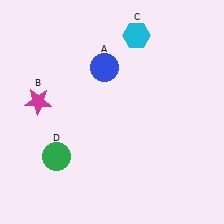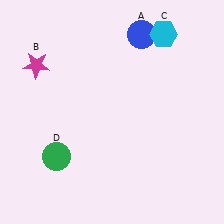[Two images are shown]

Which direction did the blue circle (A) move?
The blue circle (A) moved right.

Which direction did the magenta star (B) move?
The magenta star (B) moved up.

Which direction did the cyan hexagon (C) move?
The cyan hexagon (C) moved right.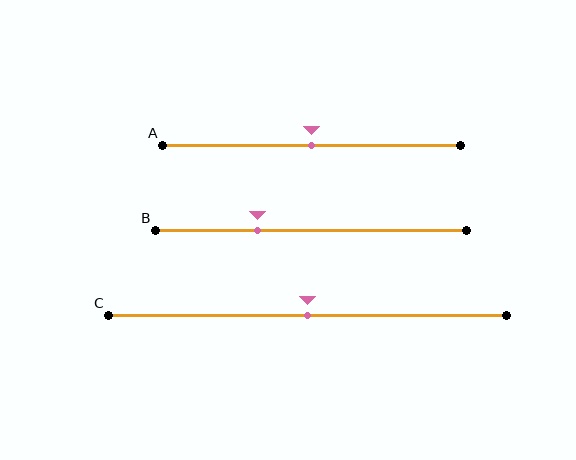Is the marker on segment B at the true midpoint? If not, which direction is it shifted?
No, the marker on segment B is shifted to the left by about 17% of the segment length.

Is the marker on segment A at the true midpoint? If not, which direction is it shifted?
Yes, the marker on segment A is at the true midpoint.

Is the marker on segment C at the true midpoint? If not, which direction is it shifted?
Yes, the marker on segment C is at the true midpoint.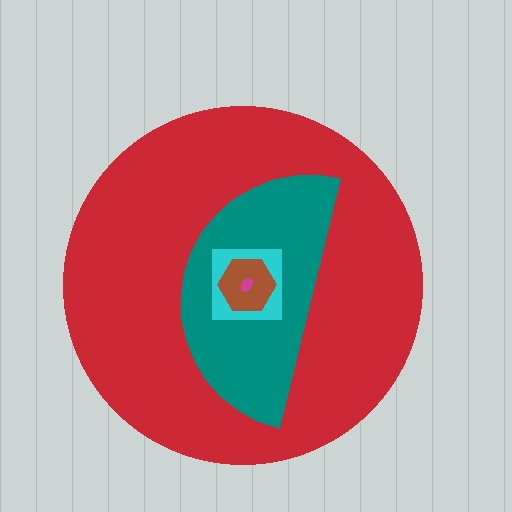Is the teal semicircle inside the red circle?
Yes.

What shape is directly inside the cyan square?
The brown hexagon.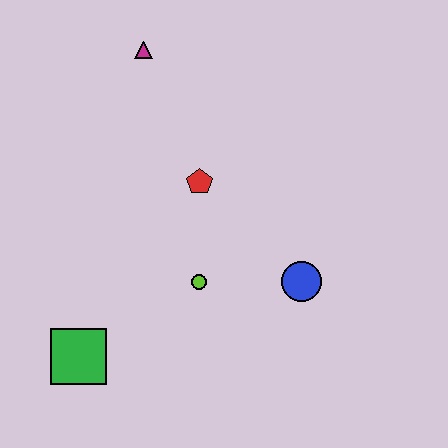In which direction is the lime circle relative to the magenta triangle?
The lime circle is below the magenta triangle.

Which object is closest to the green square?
The lime circle is closest to the green square.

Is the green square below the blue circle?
Yes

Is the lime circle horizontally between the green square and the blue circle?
Yes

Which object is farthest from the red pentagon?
The green square is farthest from the red pentagon.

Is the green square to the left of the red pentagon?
Yes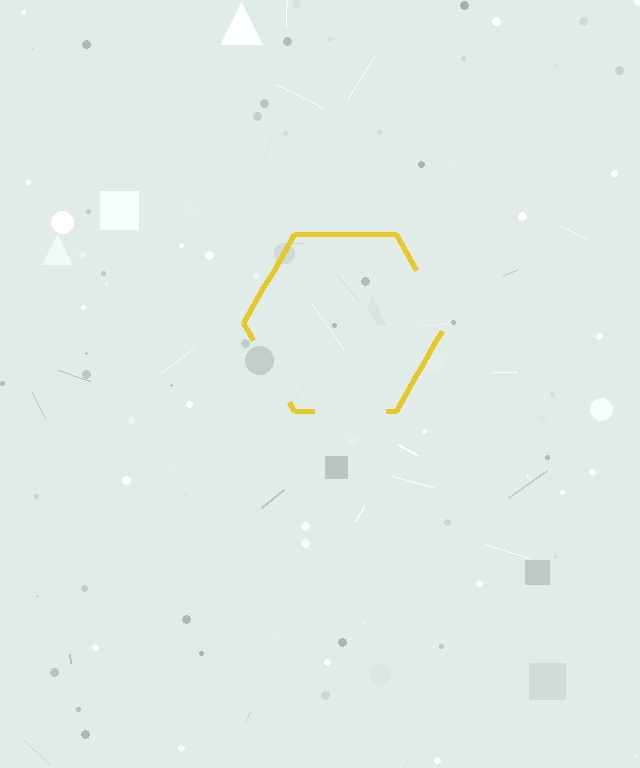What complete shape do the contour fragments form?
The contour fragments form a hexagon.